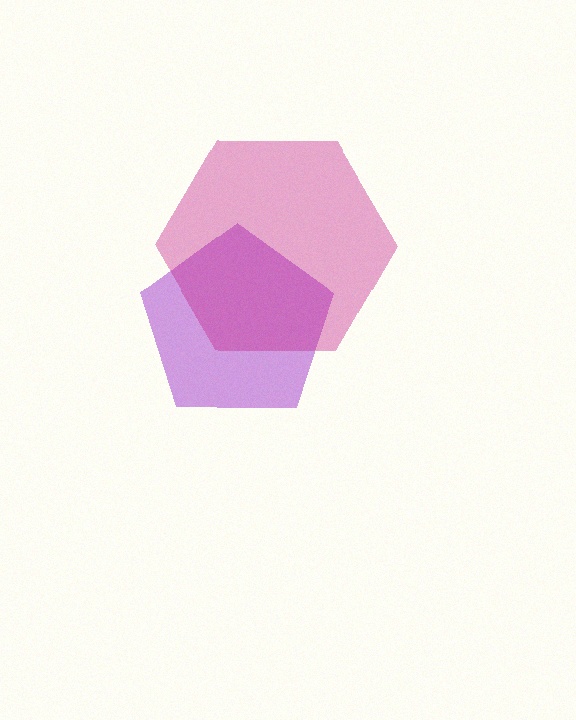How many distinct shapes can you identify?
There are 2 distinct shapes: a purple pentagon, a magenta hexagon.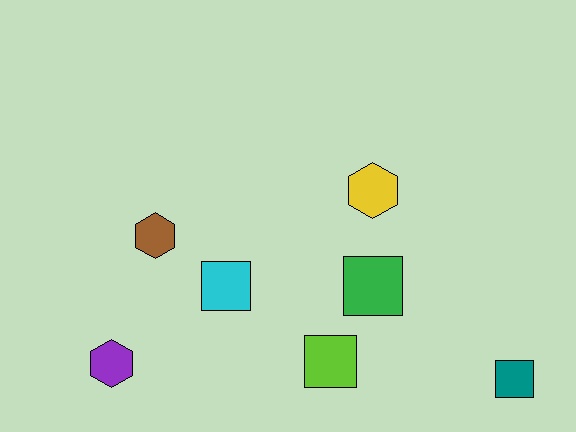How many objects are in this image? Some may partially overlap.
There are 7 objects.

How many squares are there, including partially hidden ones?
There are 4 squares.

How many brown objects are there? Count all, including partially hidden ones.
There is 1 brown object.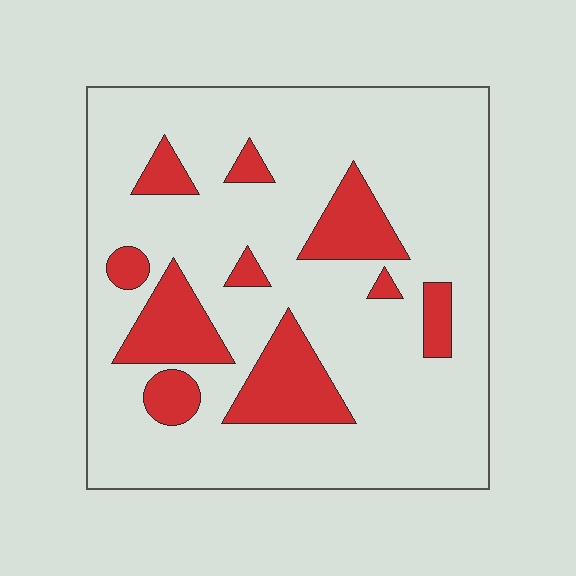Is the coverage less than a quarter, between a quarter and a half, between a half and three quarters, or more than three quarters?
Less than a quarter.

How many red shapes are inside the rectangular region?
10.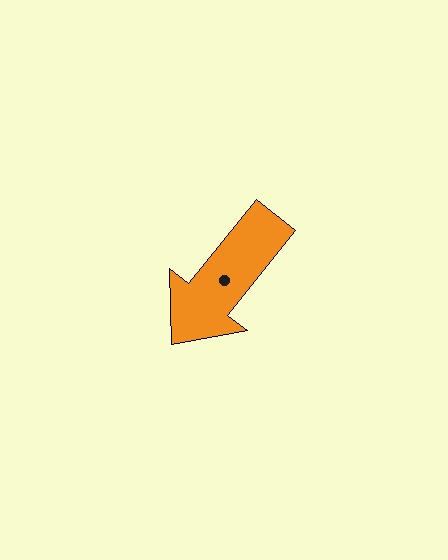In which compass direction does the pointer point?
Southwest.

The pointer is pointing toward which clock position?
Roughly 7 o'clock.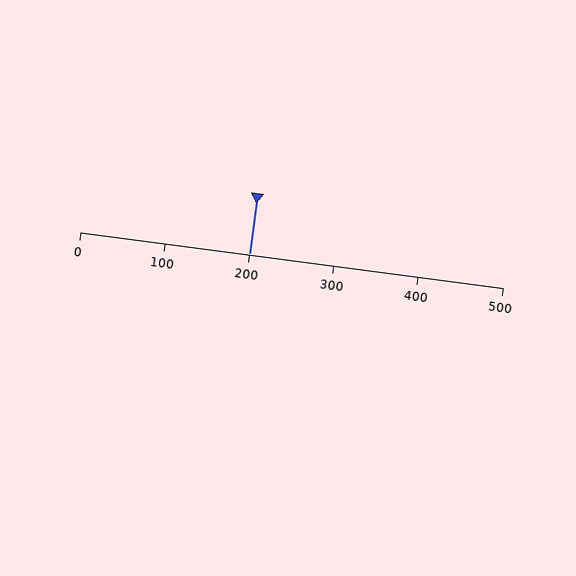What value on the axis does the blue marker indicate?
The marker indicates approximately 200.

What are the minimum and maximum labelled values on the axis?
The axis runs from 0 to 500.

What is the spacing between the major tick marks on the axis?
The major ticks are spaced 100 apart.